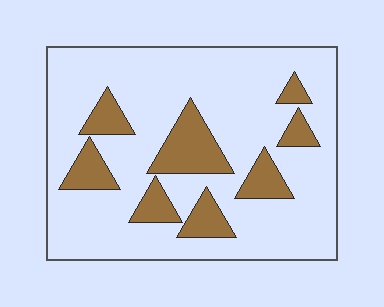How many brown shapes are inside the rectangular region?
8.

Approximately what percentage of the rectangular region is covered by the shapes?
Approximately 20%.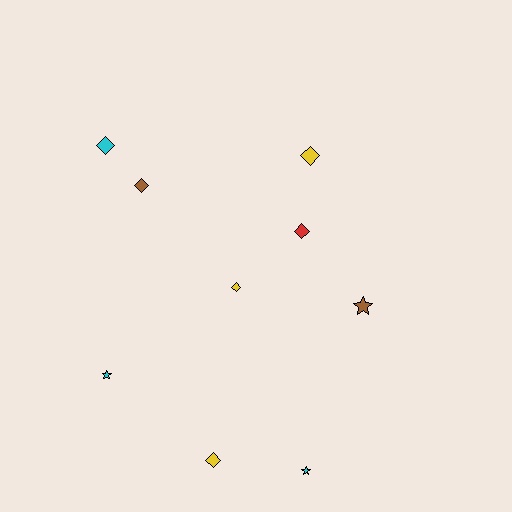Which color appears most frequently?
Yellow, with 3 objects.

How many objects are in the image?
There are 9 objects.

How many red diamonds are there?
There is 1 red diamond.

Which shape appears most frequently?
Diamond, with 6 objects.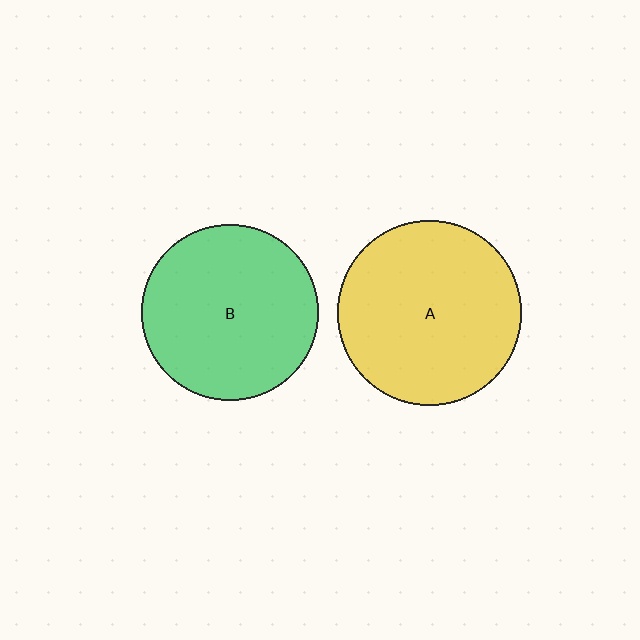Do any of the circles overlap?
No, none of the circles overlap.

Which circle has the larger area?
Circle A (yellow).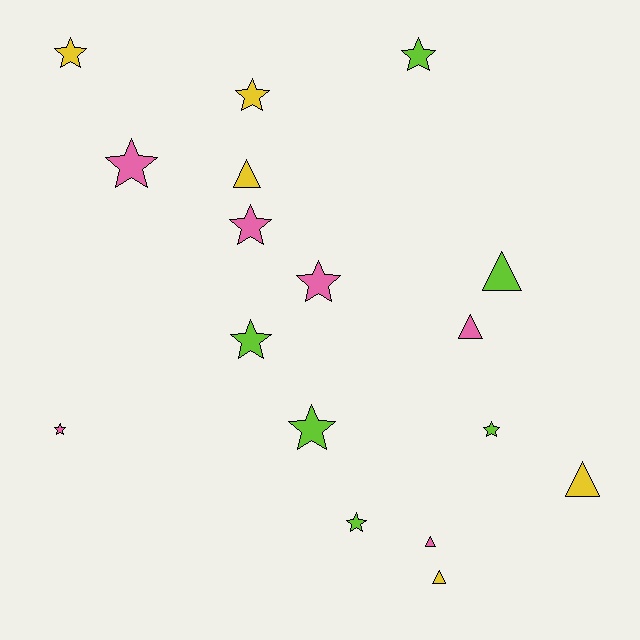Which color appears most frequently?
Pink, with 6 objects.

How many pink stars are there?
There are 4 pink stars.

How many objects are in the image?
There are 17 objects.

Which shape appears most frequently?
Star, with 11 objects.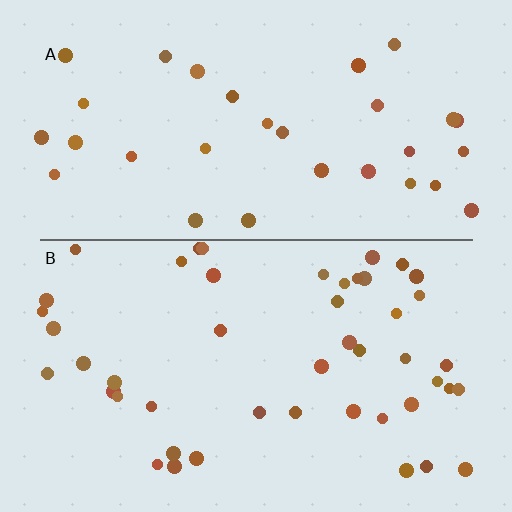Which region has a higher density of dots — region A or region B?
B (the bottom).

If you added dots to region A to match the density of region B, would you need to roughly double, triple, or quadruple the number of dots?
Approximately double.